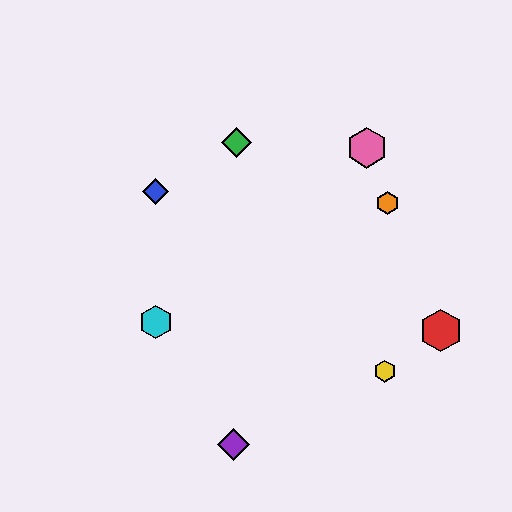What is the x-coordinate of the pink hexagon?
The pink hexagon is at x≈367.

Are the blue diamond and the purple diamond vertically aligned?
No, the blue diamond is at x≈156 and the purple diamond is at x≈234.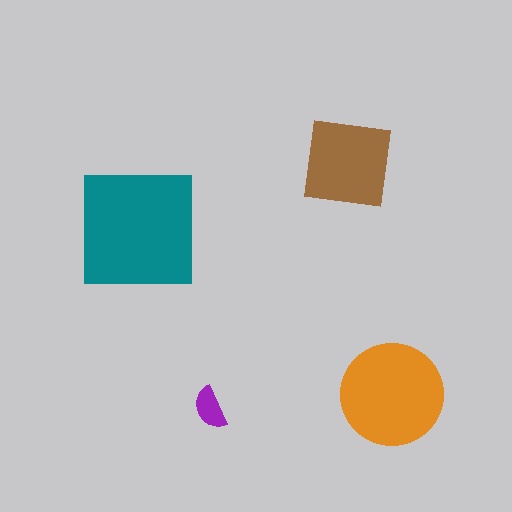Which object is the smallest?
The purple semicircle.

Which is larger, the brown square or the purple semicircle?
The brown square.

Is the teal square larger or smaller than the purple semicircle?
Larger.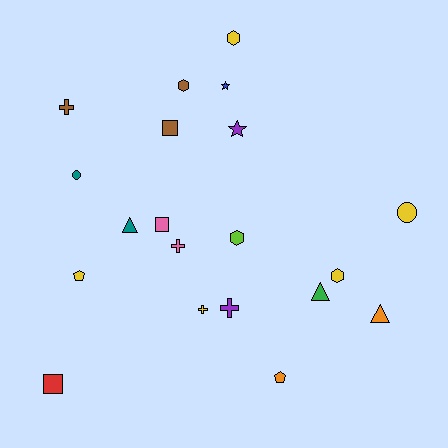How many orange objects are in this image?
There are 2 orange objects.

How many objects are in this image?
There are 20 objects.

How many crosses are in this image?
There are 4 crosses.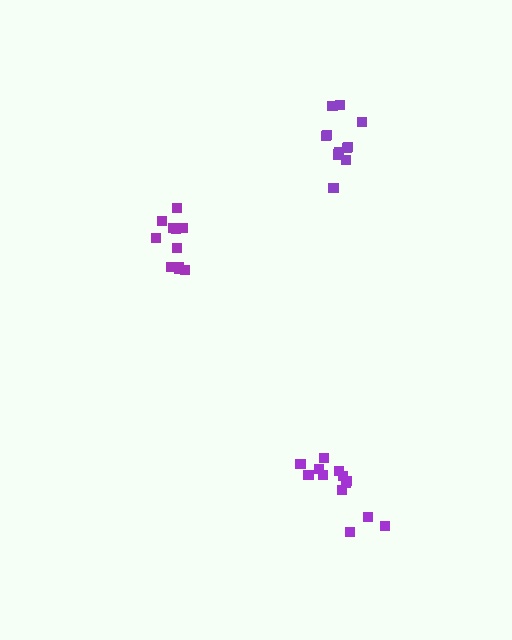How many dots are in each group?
Group 1: 11 dots, Group 2: 11 dots, Group 3: 13 dots (35 total).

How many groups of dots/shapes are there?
There are 3 groups.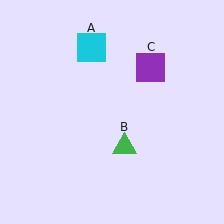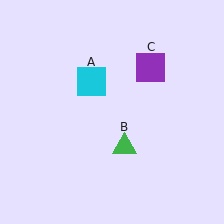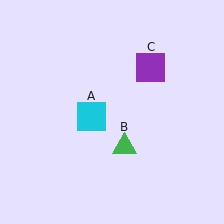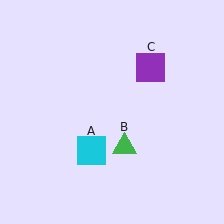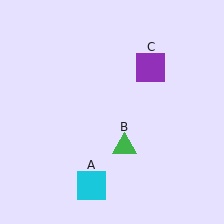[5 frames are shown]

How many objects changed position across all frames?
1 object changed position: cyan square (object A).